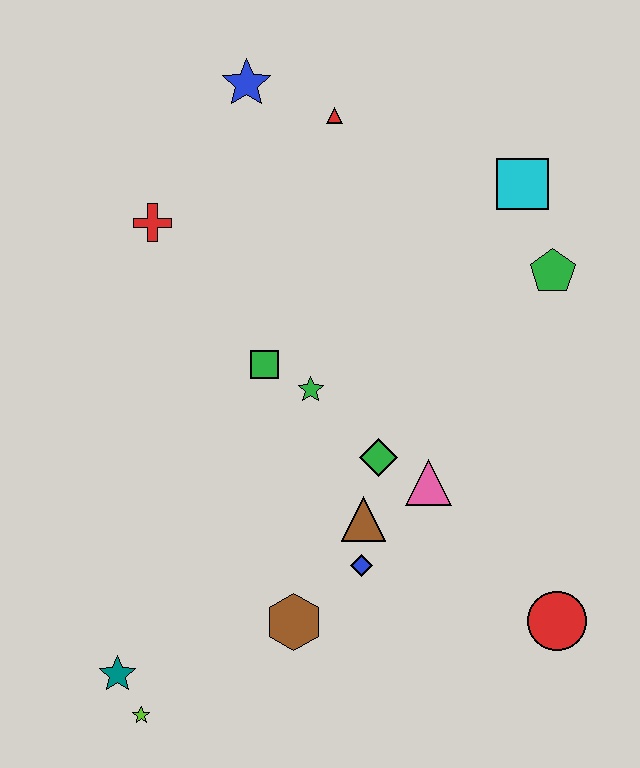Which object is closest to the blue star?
The red triangle is closest to the blue star.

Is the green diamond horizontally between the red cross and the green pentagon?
Yes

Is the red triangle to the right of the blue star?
Yes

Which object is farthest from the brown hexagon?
The blue star is farthest from the brown hexagon.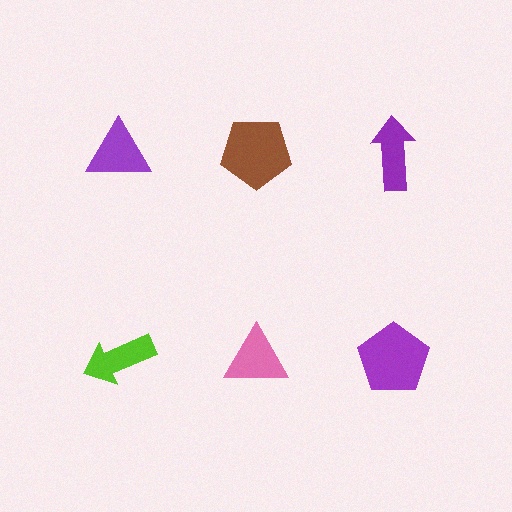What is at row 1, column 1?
A purple triangle.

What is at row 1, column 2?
A brown pentagon.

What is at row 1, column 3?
A purple arrow.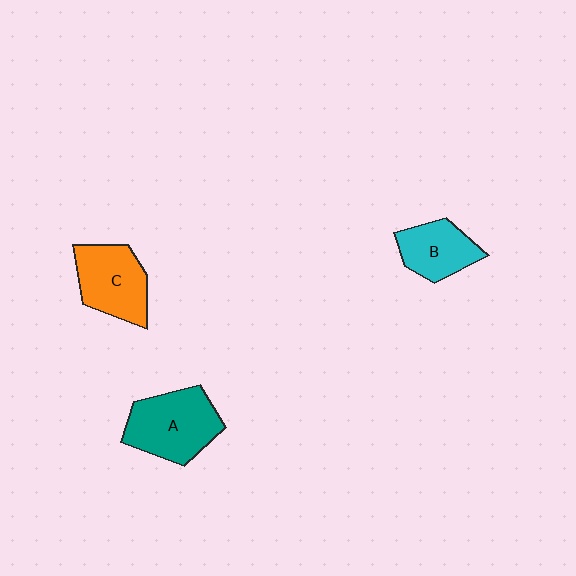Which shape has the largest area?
Shape A (teal).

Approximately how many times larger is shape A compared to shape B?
Approximately 1.5 times.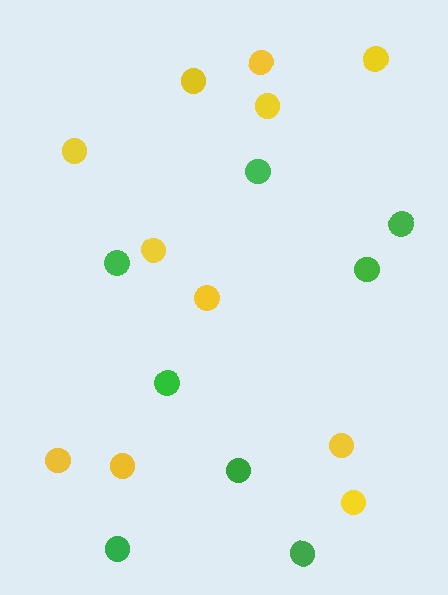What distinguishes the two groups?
There are 2 groups: one group of yellow circles (11) and one group of green circles (8).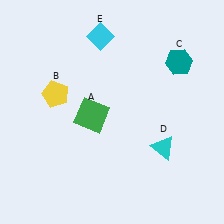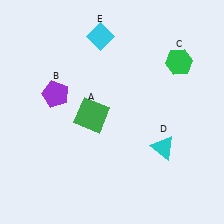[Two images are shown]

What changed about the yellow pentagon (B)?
In Image 1, B is yellow. In Image 2, it changed to purple.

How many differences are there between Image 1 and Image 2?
There are 2 differences between the two images.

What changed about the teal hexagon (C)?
In Image 1, C is teal. In Image 2, it changed to green.